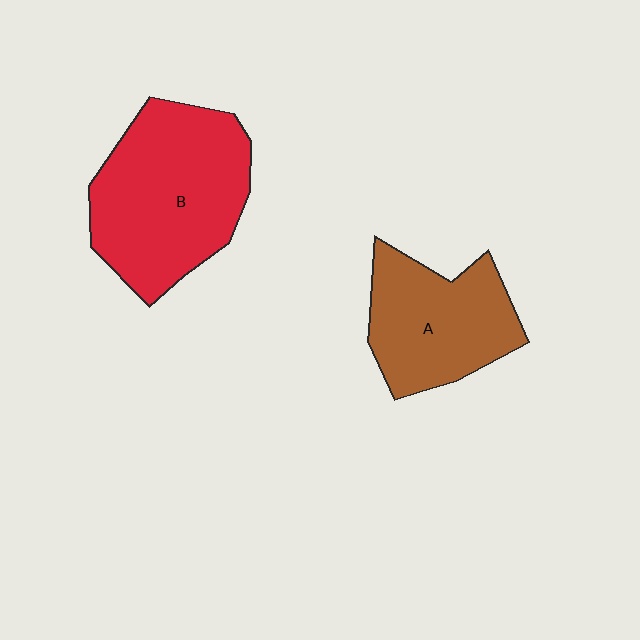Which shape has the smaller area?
Shape A (brown).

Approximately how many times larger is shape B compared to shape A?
Approximately 1.4 times.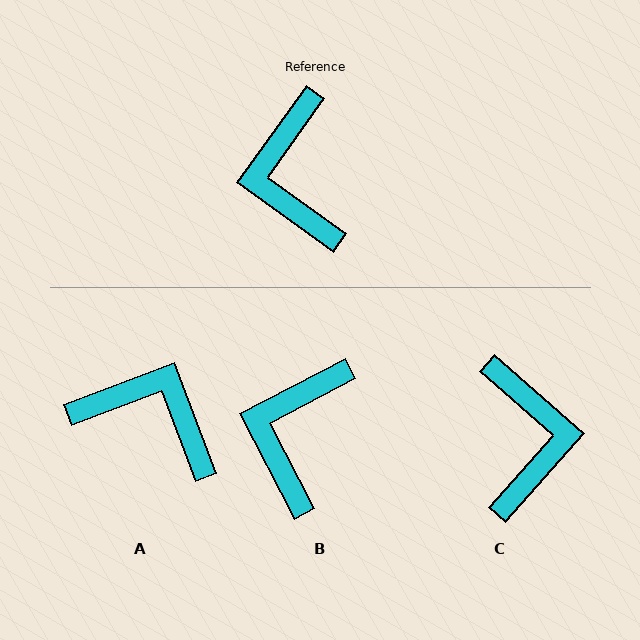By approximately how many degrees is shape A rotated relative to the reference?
Approximately 123 degrees clockwise.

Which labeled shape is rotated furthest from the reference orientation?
C, about 174 degrees away.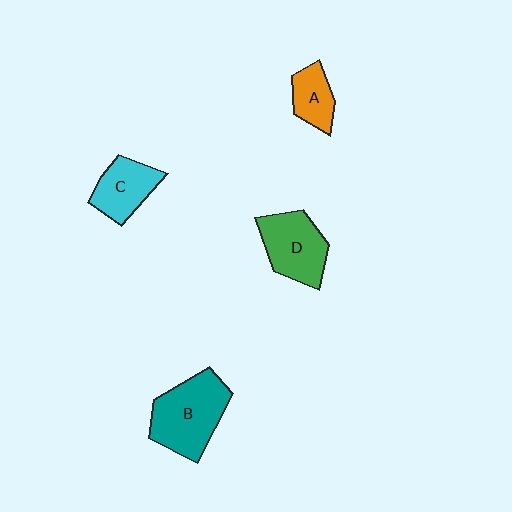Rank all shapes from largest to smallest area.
From largest to smallest: B (teal), D (green), C (cyan), A (orange).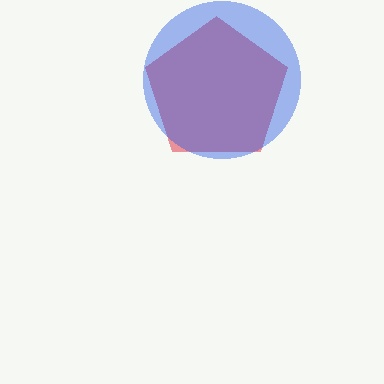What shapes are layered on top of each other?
The layered shapes are: a red pentagon, a blue circle.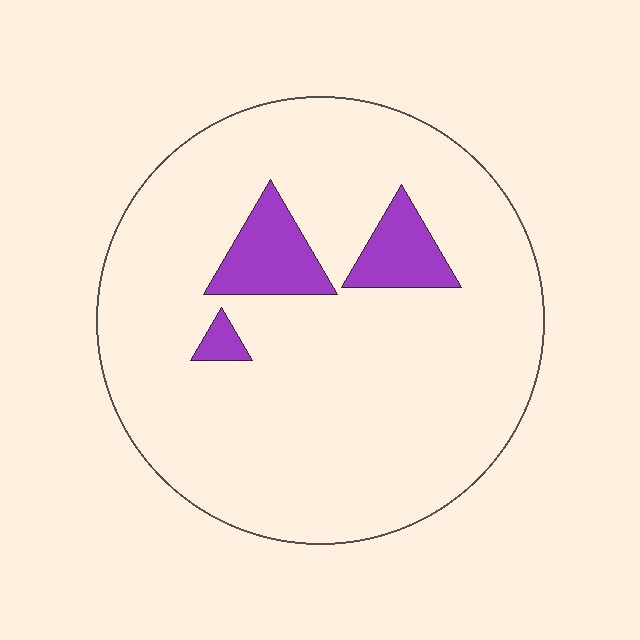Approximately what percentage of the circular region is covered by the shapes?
Approximately 10%.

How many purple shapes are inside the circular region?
3.